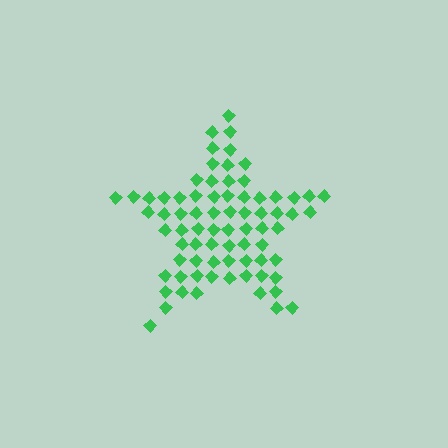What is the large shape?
The large shape is a star.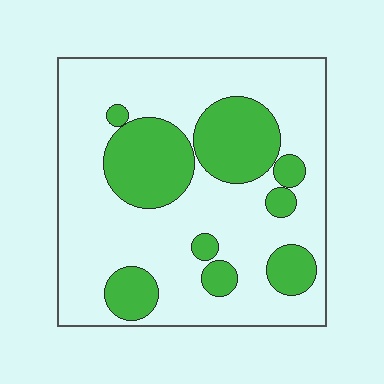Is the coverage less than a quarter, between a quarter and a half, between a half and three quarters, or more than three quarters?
Between a quarter and a half.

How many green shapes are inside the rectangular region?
9.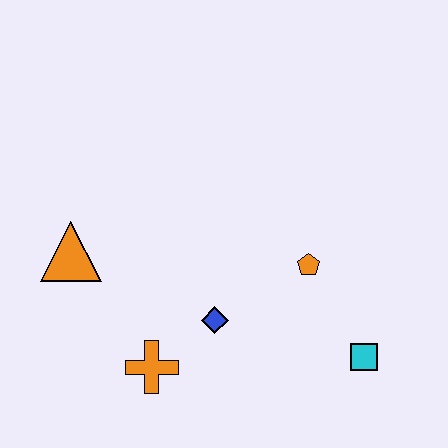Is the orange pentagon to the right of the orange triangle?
Yes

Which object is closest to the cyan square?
The orange pentagon is closest to the cyan square.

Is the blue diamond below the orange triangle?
Yes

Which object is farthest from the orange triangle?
The cyan square is farthest from the orange triangle.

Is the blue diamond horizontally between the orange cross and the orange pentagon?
Yes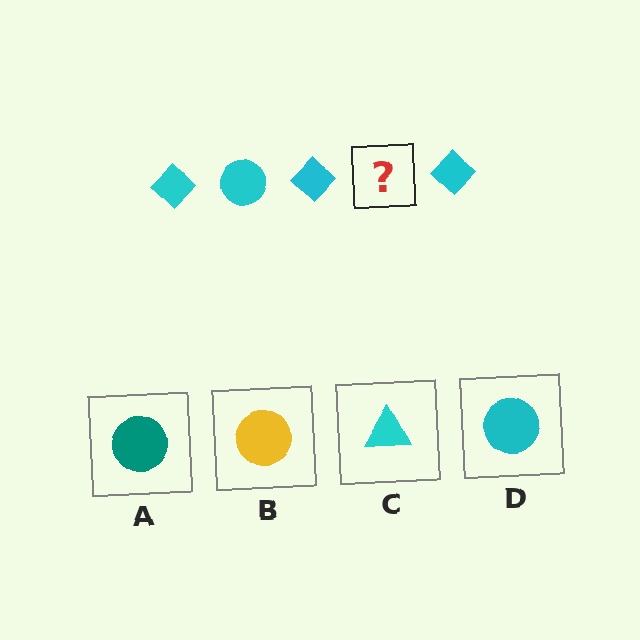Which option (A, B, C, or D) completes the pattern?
D.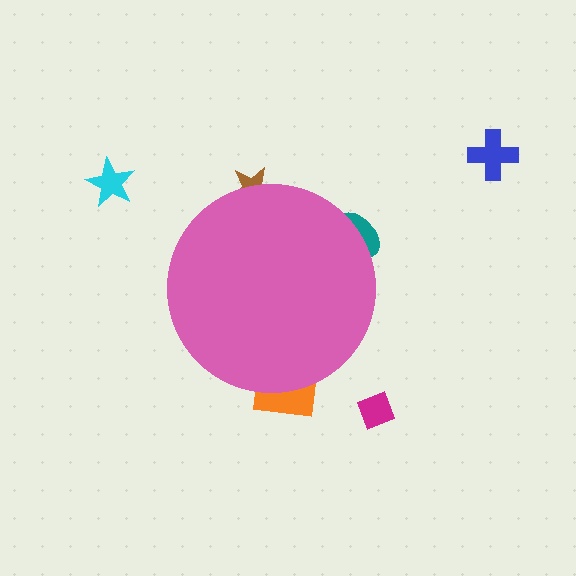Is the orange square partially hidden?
Yes, the orange square is partially hidden behind the pink circle.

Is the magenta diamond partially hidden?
No, the magenta diamond is fully visible.